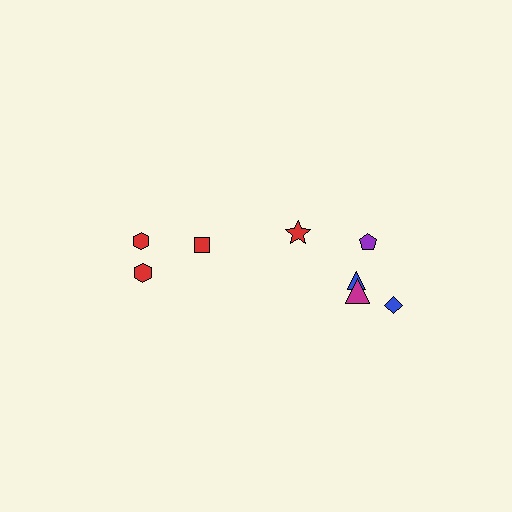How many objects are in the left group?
There are 3 objects.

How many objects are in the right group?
There are 5 objects.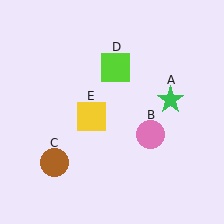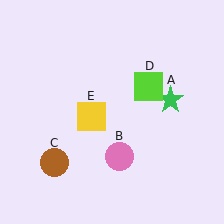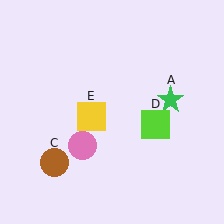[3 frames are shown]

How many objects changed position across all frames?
2 objects changed position: pink circle (object B), lime square (object D).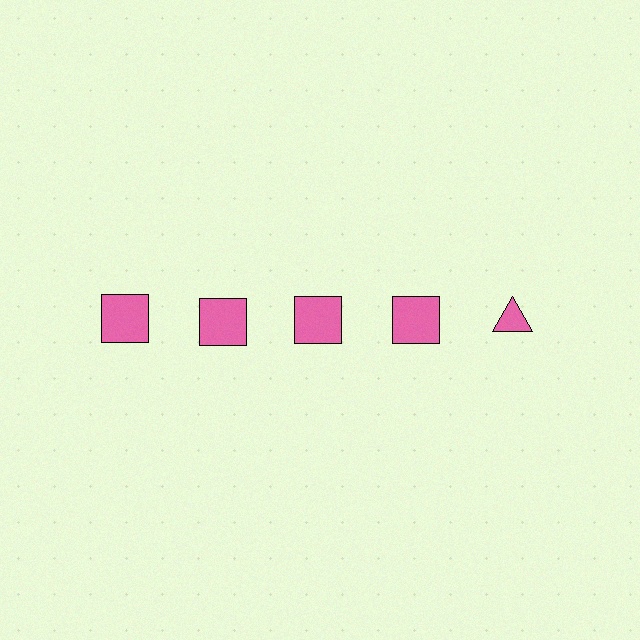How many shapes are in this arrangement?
There are 5 shapes arranged in a grid pattern.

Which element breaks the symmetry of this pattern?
The pink triangle in the top row, rightmost column breaks the symmetry. All other shapes are pink squares.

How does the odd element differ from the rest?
It has a different shape: triangle instead of square.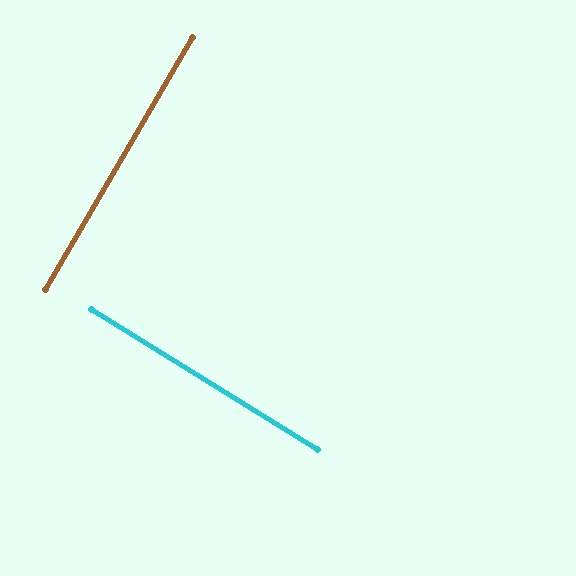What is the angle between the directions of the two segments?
Approximately 89 degrees.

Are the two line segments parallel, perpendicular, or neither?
Perpendicular — they meet at approximately 89°.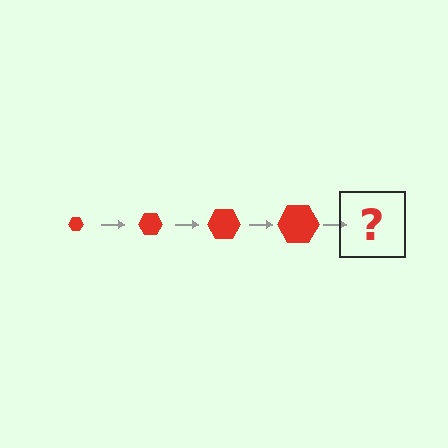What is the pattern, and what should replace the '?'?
The pattern is that the hexagon gets progressively larger each step. The '?' should be a red hexagon, larger than the previous one.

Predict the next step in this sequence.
The next step is a red hexagon, larger than the previous one.